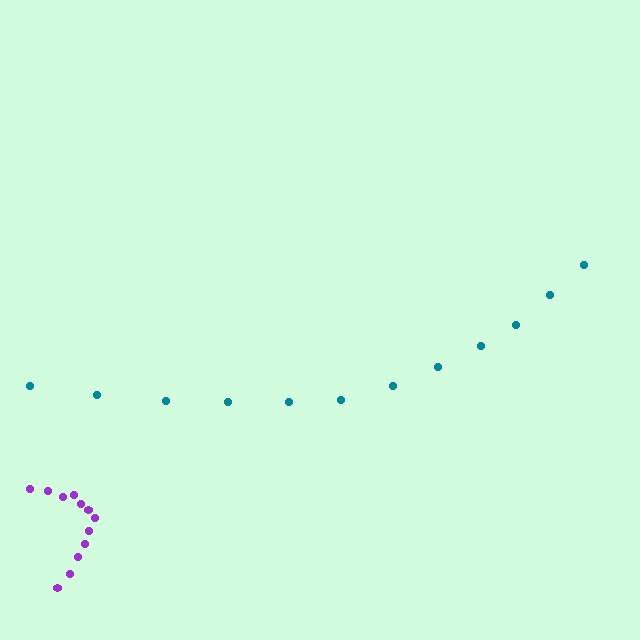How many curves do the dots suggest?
There are 2 distinct paths.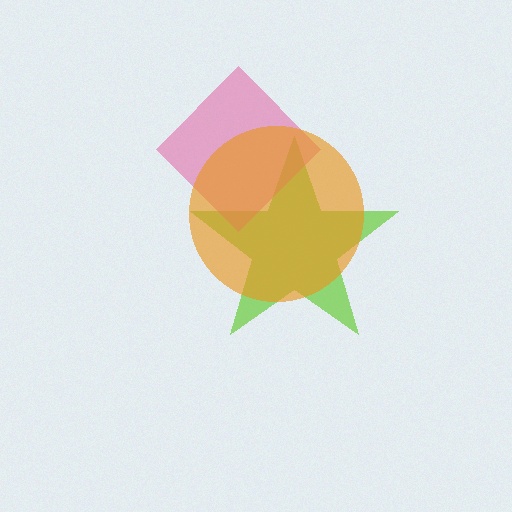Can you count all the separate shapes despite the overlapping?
Yes, there are 3 separate shapes.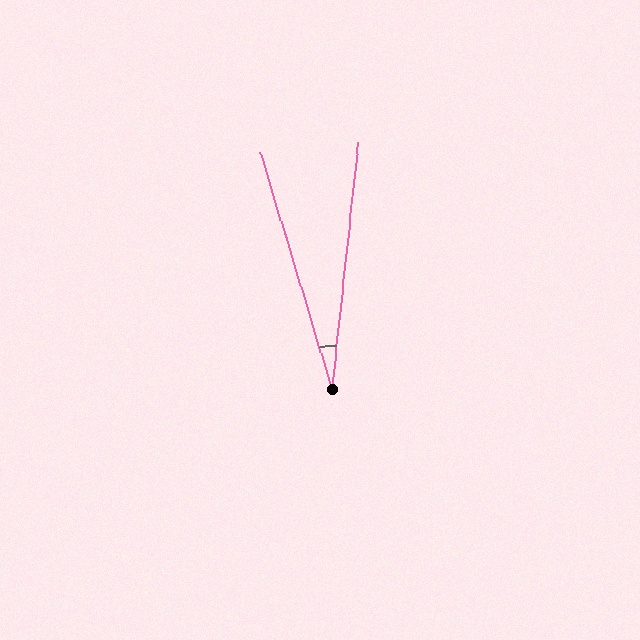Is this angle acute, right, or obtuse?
It is acute.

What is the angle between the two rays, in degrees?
Approximately 23 degrees.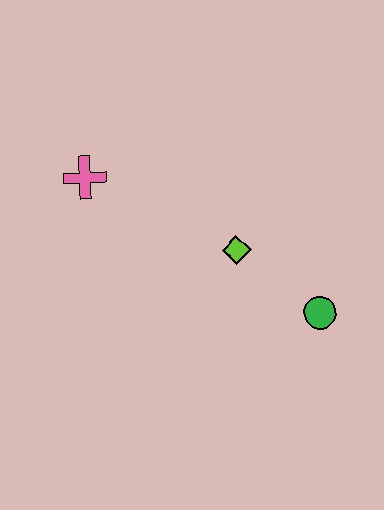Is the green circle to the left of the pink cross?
No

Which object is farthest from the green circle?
The pink cross is farthest from the green circle.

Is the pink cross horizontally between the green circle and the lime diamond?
No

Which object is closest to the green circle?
The lime diamond is closest to the green circle.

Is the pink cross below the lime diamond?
No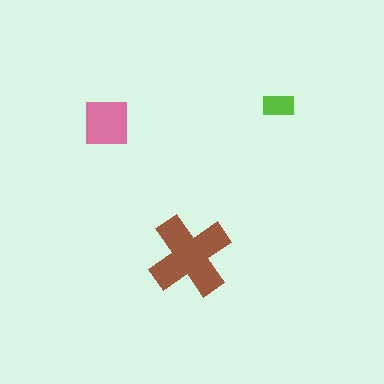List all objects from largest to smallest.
The brown cross, the pink square, the lime rectangle.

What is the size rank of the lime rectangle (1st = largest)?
3rd.